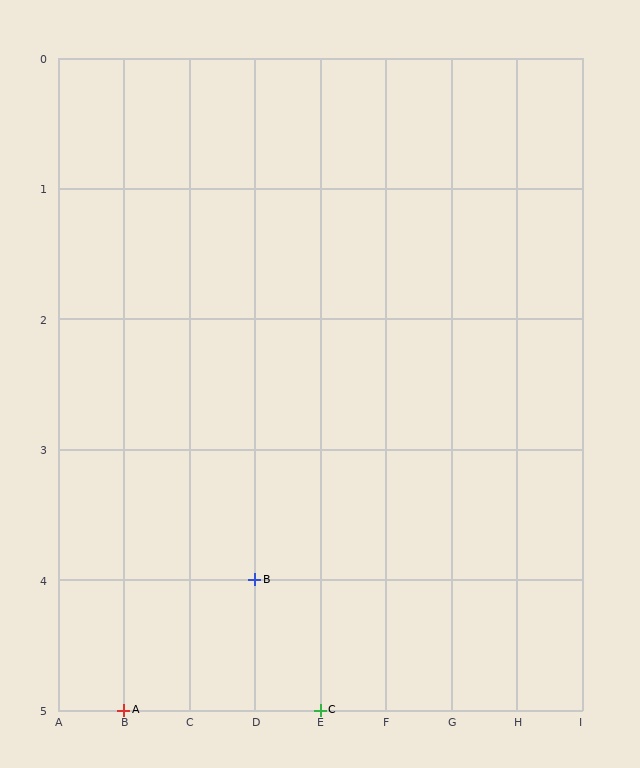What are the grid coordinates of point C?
Point C is at grid coordinates (E, 5).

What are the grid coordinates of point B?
Point B is at grid coordinates (D, 4).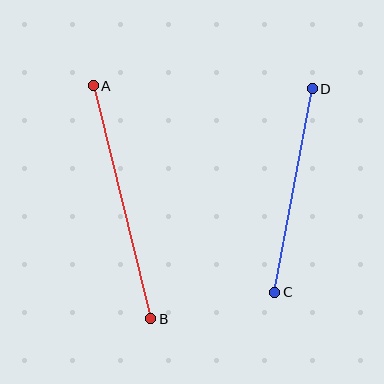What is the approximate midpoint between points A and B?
The midpoint is at approximately (122, 202) pixels.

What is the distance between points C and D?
The distance is approximately 207 pixels.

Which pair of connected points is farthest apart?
Points A and B are farthest apart.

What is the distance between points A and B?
The distance is approximately 240 pixels.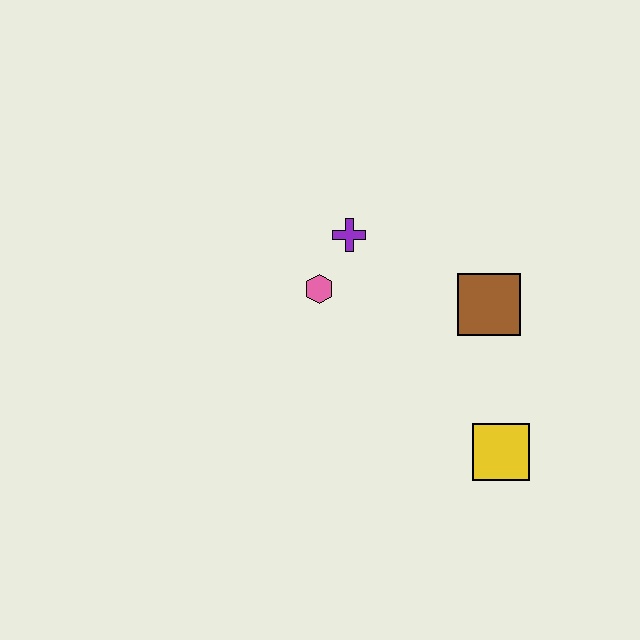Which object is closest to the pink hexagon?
The purple cross is closest to the pink hexagon.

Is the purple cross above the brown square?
Yes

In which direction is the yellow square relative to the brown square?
The yellow square is below the brown square.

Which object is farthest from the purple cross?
The yellow square is farthest from the purple cross.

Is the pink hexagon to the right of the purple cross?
No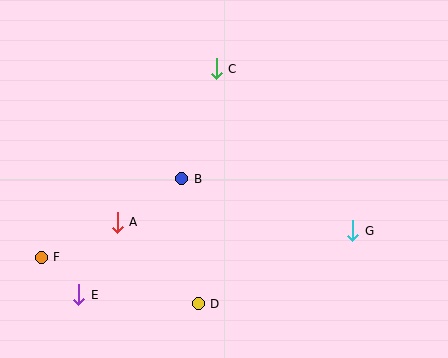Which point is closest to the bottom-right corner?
Point G is closest to the bottom-right corner.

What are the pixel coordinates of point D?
Point D is at (198, 304).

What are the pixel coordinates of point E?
Point E is at (79, 295).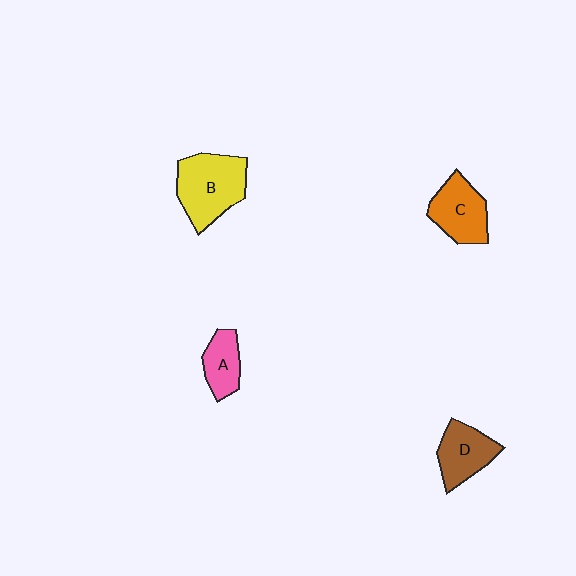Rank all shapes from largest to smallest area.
From largest to smallest: B (yellow), C (orange), D (brown), A (pink).